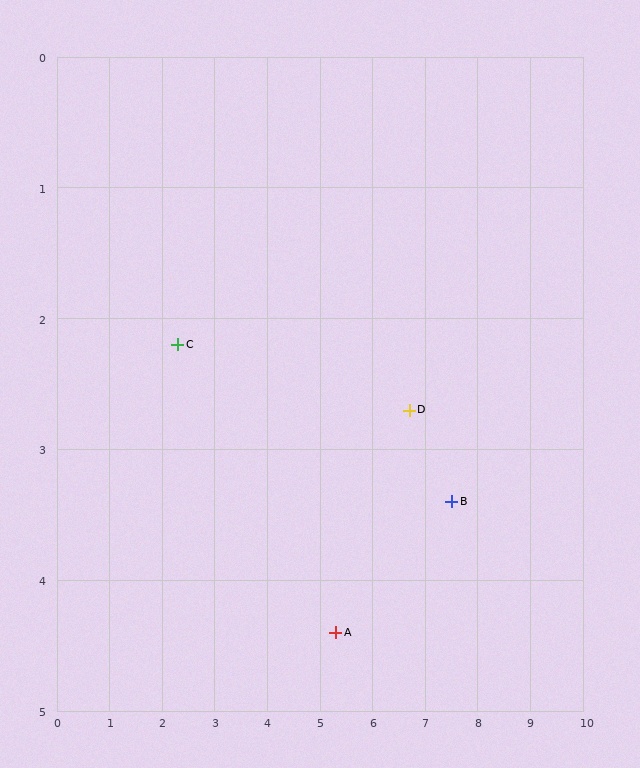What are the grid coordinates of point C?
Point C is at approximately (2.3, 2.2).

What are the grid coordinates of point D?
Point D is at approximately (6.7, 2.7).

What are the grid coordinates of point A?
Point A is at approximately (5.3, 4.4).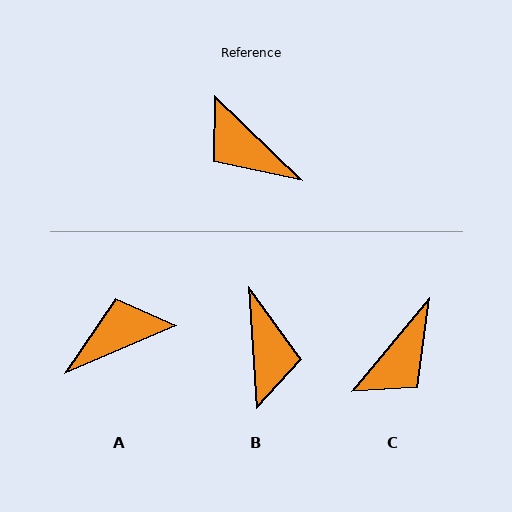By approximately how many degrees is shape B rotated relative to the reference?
Approximately 138 degrees counter-clockwise.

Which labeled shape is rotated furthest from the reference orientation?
B, about 138 degrees away.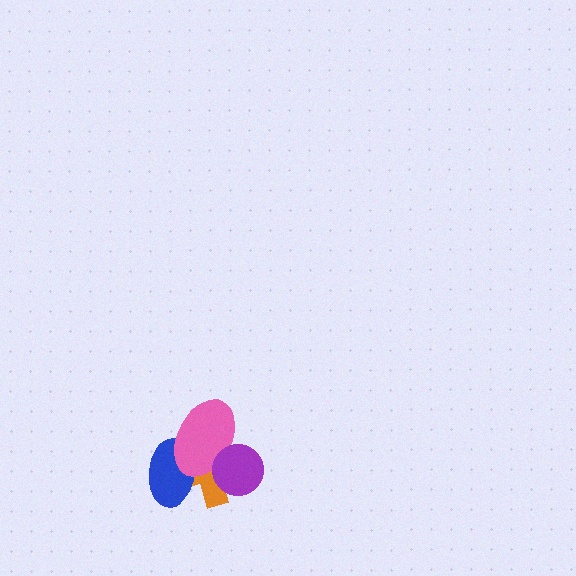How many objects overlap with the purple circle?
2 objects overlap with the purple circle.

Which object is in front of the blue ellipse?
The pink ellipse is in front of the blue ellipse.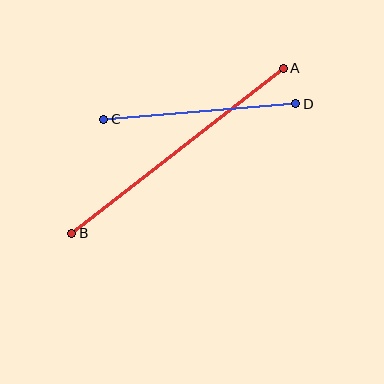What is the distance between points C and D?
The distance is approximately 192 pixels.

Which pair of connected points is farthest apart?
Points A and B are farthest apart.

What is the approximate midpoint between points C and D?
The midpoint is at approximately (200, 111) pixels.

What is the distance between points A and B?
The distance is approximately 268 pixels.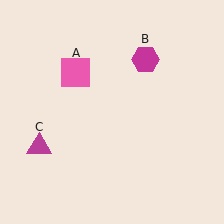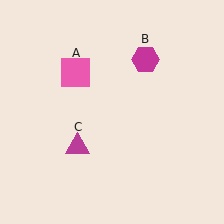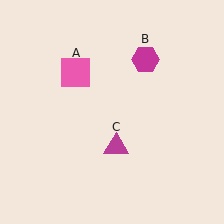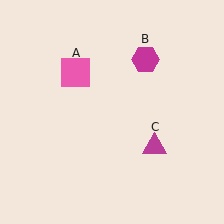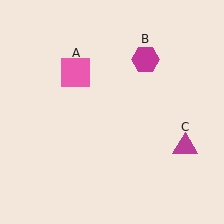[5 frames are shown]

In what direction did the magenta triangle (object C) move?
The magenta triangle (object C) moved right.